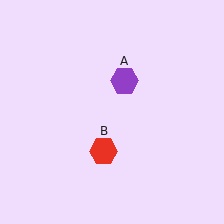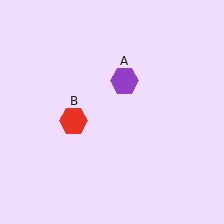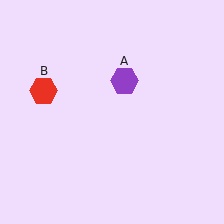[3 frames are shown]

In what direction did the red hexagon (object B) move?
The red hexagon (object B) moved up and to the left.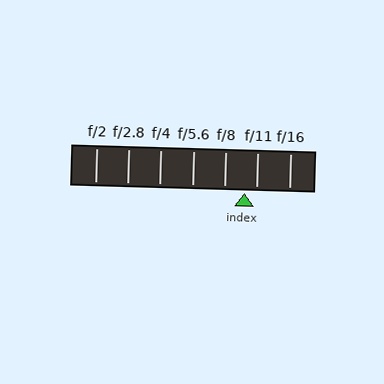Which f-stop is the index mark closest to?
The index mark is closest to f/11.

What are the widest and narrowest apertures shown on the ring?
The widest aperture shown is f/2 and the narrowest is f/16.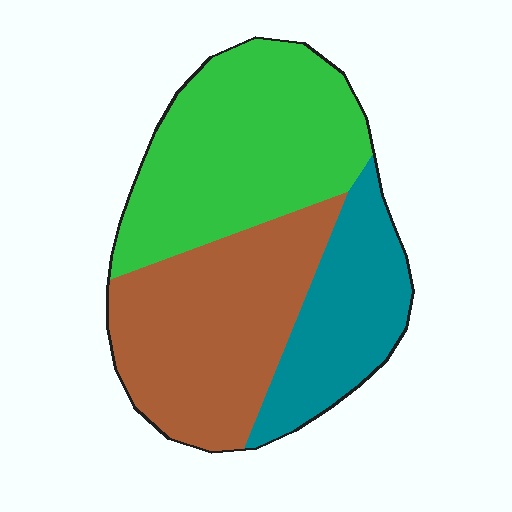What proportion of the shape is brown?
Brown covers 37% of the shape.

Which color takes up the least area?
Teal, at roughly 25%.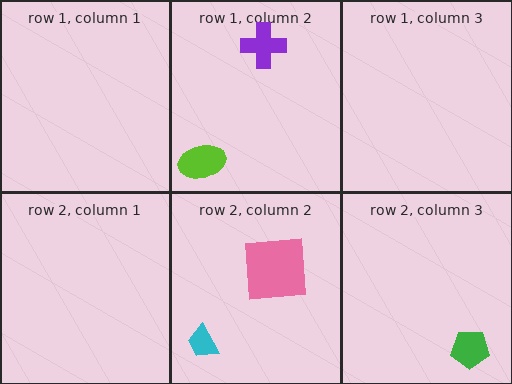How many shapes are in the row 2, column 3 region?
1.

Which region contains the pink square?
The row 2, column 2 region.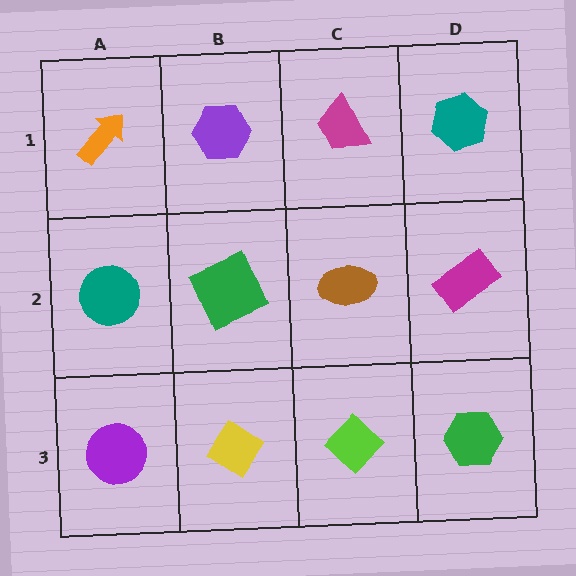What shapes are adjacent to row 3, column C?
A brown ellipse (row 2, column C), a yellow diamond (row 3, column B), a green hexagon (row 3, column D).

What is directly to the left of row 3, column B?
A purple circle.